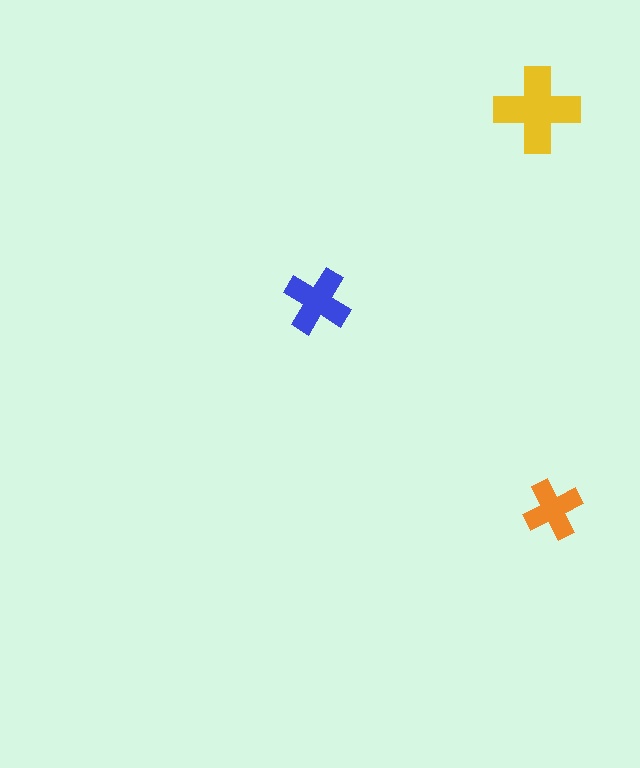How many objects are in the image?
There are 3 objects in the image.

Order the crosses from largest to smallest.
the yellow one, the blue one, the orange one.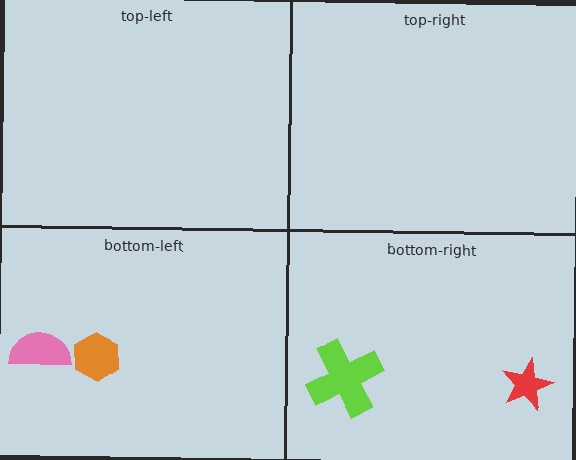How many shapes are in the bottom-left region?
2.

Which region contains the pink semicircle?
The bottom-left region.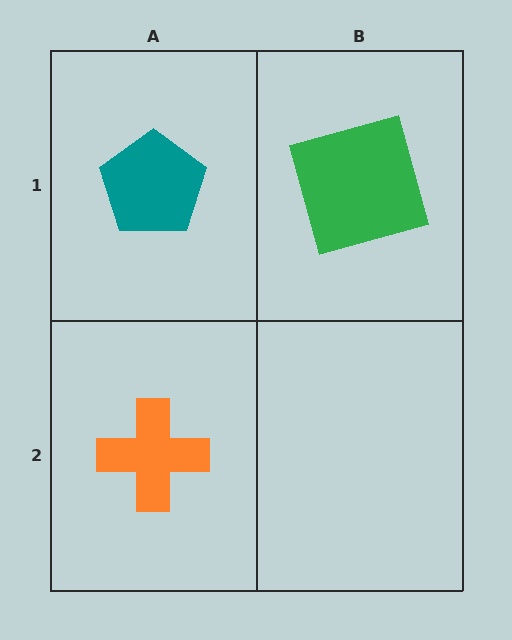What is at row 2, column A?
An orange cross.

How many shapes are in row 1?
2 shapes.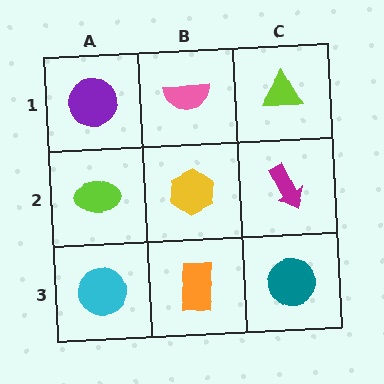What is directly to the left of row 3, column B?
A cyan circle.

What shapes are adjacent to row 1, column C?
A magenta arrow (row 2, column C), a pink semicircle (row 1, column B).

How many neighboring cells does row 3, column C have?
2.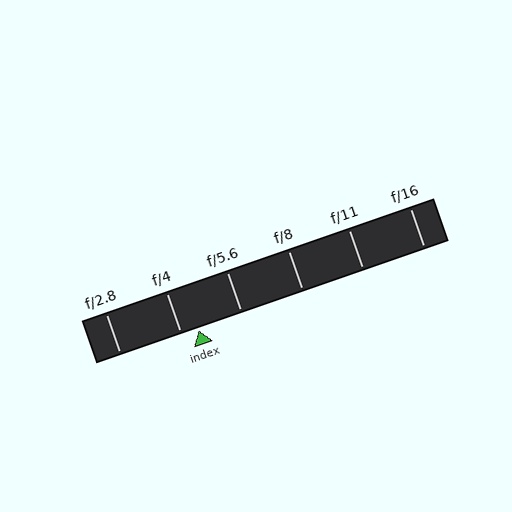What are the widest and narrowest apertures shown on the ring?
The widest aperture shown is f/2.8 and the narrowest is f/16.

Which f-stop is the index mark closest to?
The index mark is closest to f/4.